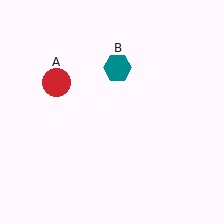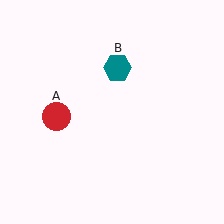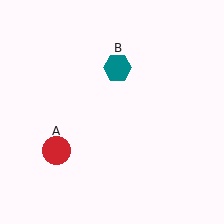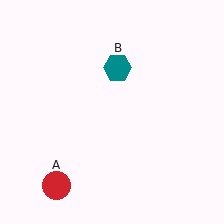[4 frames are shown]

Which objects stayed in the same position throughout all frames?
Teal hexagon (object B) remained stationary.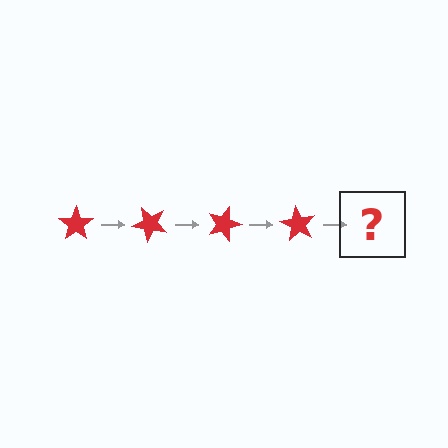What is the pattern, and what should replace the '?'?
The pattern is that the star rotates 45 degrees each step. The '?' should be a red star rotated 180 degrees.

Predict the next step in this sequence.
The next step is a red star rotated 180 degrees.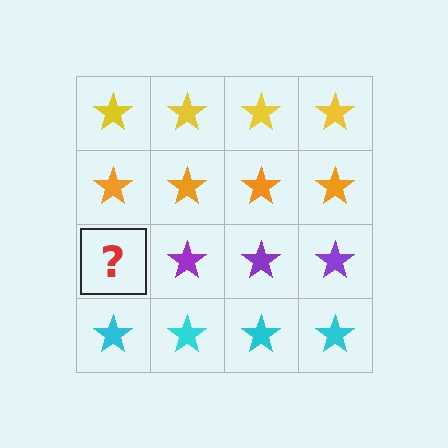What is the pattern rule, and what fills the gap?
The rule is that each row has a consistent color. The gap should be filled with a purple star.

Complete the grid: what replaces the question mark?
The question mark should be replaced with a purple star.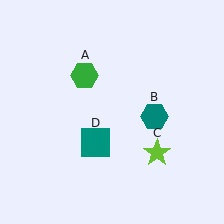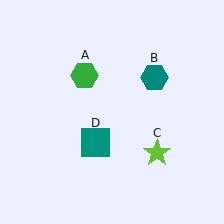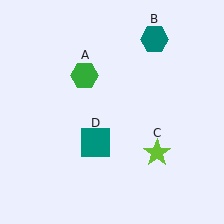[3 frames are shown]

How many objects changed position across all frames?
1 object changed position: teal hexagon (object B).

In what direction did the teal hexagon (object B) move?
The teal hexagon (object B) moved up.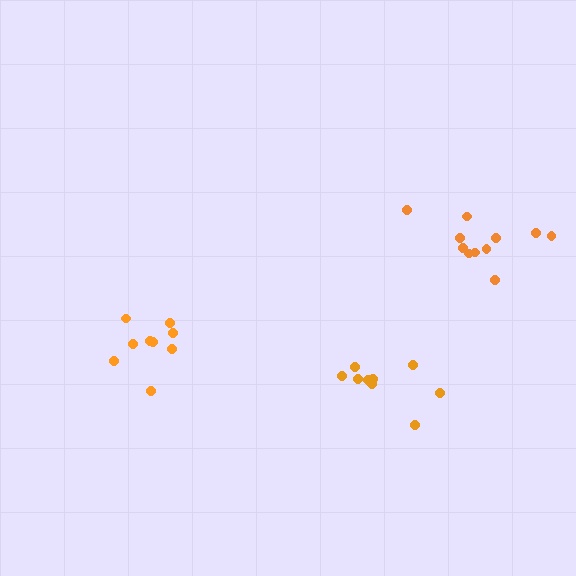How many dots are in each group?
Group 1: 9 dots, Group 2: 11 dots, Group 3: 9 dots (29 total).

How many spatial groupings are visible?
There are 3 spatial groupings.